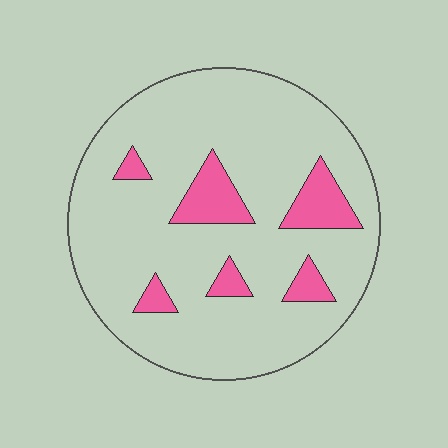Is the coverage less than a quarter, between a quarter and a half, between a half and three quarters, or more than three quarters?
Less than a quarter.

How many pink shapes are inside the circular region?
6.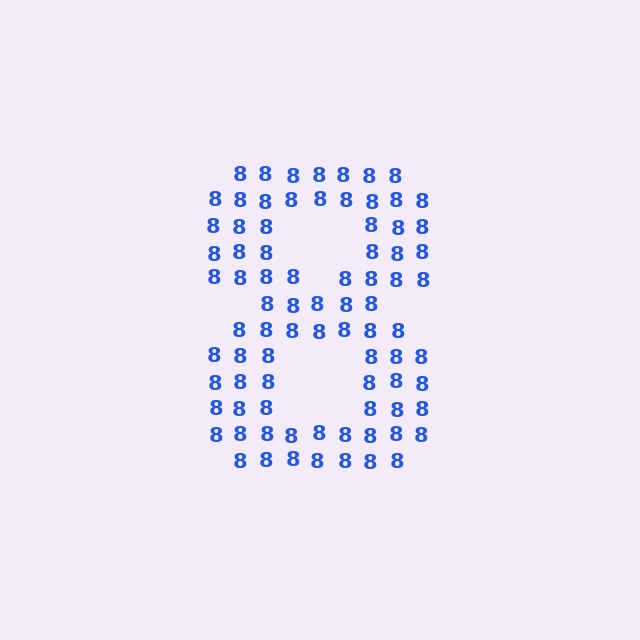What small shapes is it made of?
It is made of small digit 8's.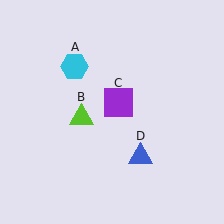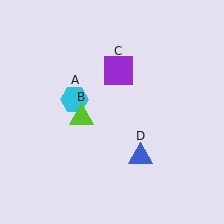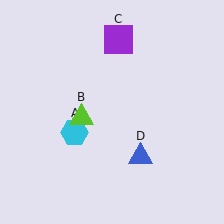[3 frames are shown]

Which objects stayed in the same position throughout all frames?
Lime triangle (object B) and blue triangle (object D) remained stationary.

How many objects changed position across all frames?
2 objects changed position: cyan hexagon (object A), purple square (object C).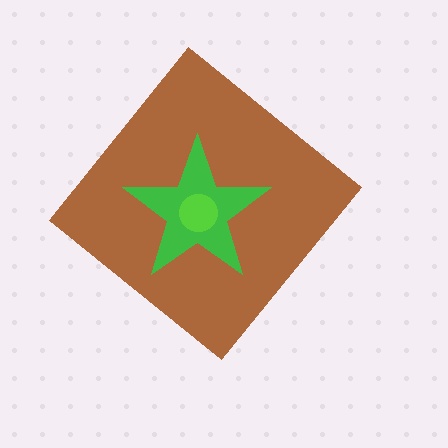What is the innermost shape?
The lime circle.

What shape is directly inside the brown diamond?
The green star.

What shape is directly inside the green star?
The lime circle.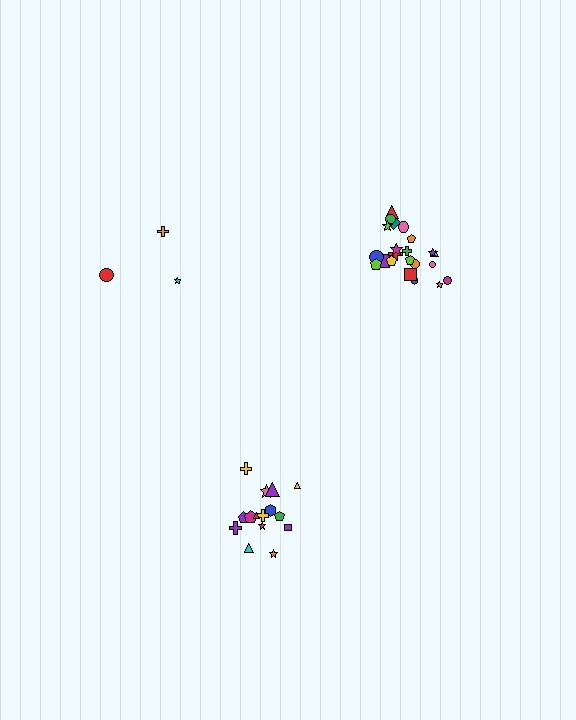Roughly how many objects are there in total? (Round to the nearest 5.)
Roughly 40 objects in total.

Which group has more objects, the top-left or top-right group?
The top-right group.